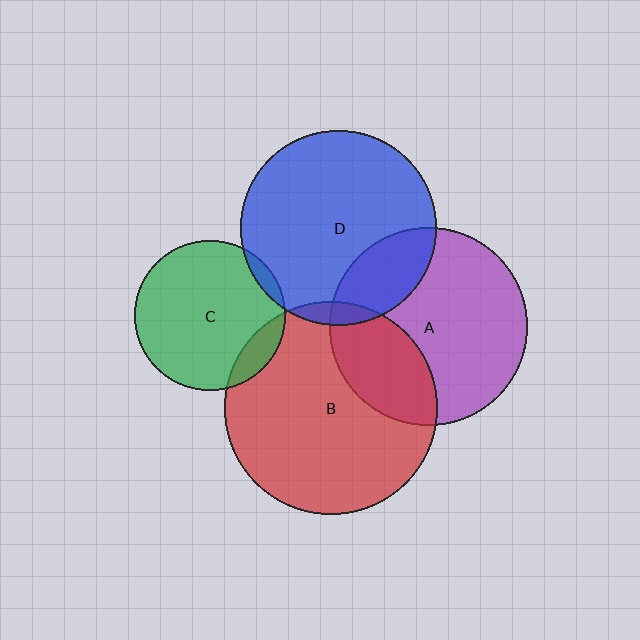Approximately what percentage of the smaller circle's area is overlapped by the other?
Approximately 30%.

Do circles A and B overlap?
Yes.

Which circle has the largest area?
Circle B (red).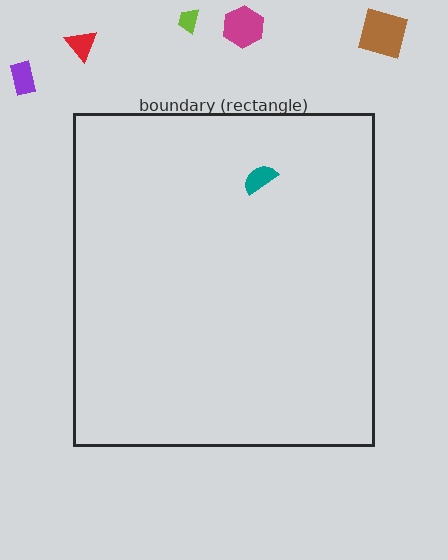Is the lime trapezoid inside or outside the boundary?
Outside.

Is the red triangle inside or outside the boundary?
Outside.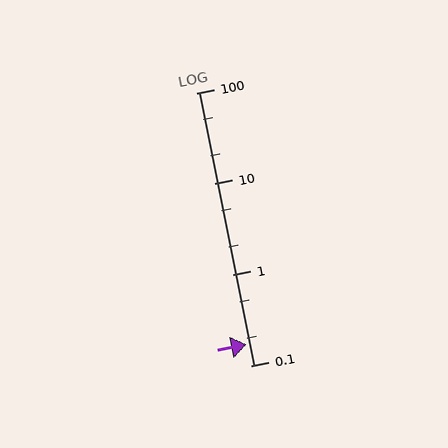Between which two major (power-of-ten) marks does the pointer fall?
The pointer is between 0.1 and 1.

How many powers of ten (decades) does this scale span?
The scale spans 3 decades, from 0.1 to 100.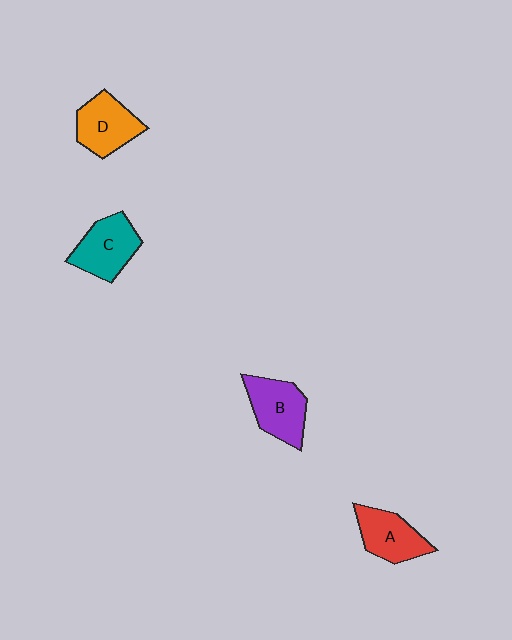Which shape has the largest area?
Shape B (purple).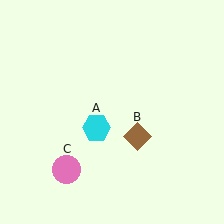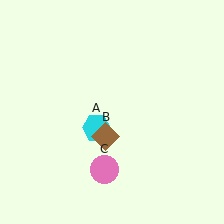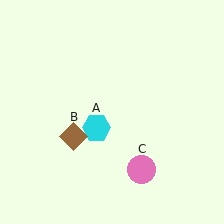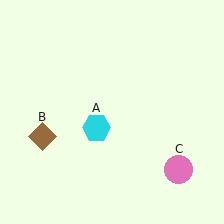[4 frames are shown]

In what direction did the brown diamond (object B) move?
The brown diamond (object B) moved left.